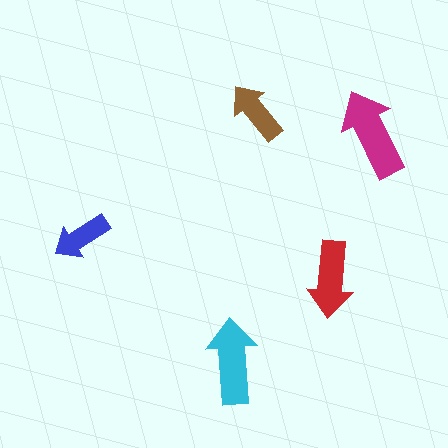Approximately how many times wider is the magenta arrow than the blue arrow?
About 1.5 times wider.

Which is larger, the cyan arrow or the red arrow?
The cyan one.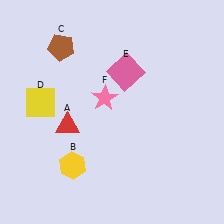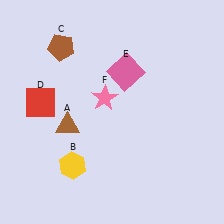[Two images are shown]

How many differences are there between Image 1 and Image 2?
There are 2 differences between the two images.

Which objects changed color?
A changed from red to brown. D changed from yellow to red.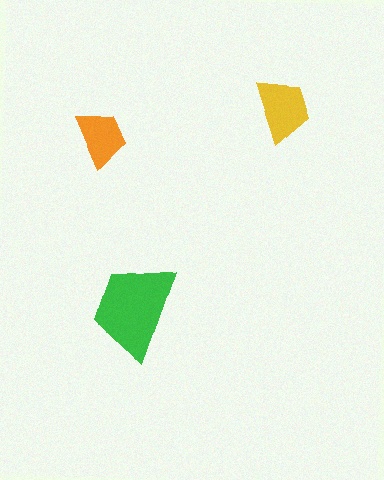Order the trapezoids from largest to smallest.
the green one, the yellow one, the orange one.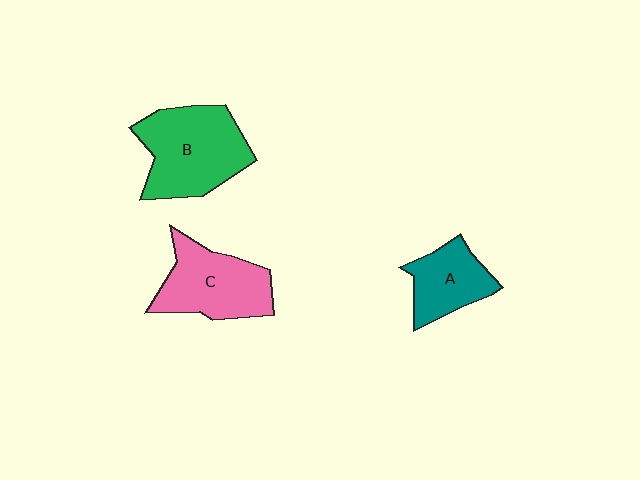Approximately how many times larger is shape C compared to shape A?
Approximately 1.4 times.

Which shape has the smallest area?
Shape A (teal).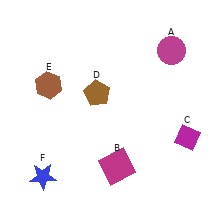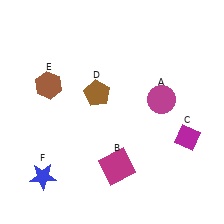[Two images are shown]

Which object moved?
The magenta circle (A) moved down.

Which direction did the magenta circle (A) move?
The magenta circle (A) moved down.